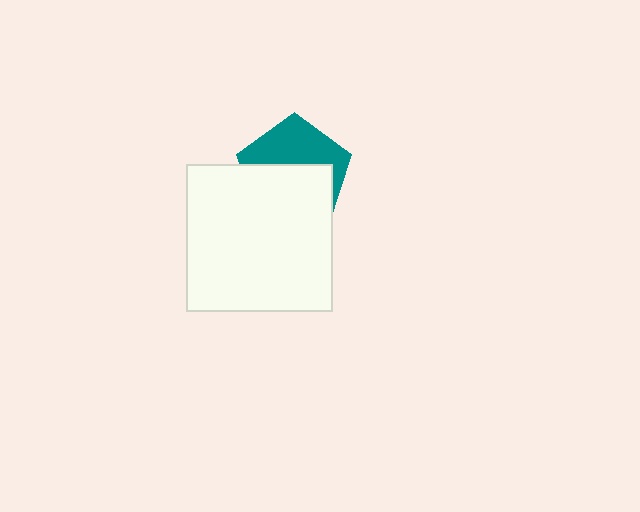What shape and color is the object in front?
The object in front is a white square.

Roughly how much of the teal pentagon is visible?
A small part of it is visible (roughly 43%).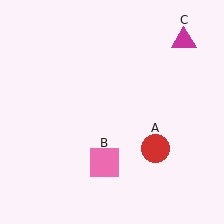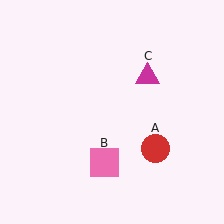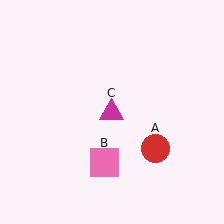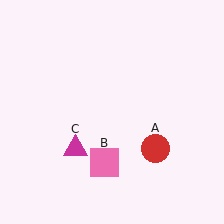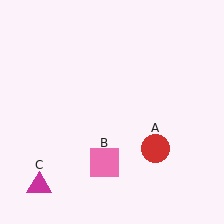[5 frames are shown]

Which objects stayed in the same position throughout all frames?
Red circle (object A) and pink square (object B) remained stationary.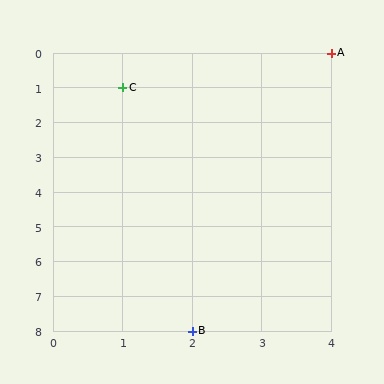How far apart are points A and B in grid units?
Points A and B are 2 columns and 8 rows apart (about 8.2 grid units diagonally).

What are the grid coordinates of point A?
Point A is at grid coordinates (4, 0).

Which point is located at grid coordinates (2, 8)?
Point B is at (2, 8).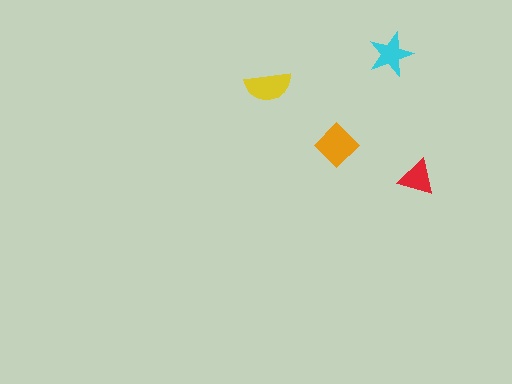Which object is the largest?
The orange diamond.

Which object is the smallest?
The red triangle.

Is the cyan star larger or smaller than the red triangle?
Larger.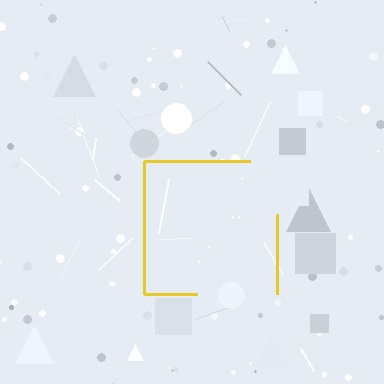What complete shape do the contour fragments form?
The contour fragments form a square.